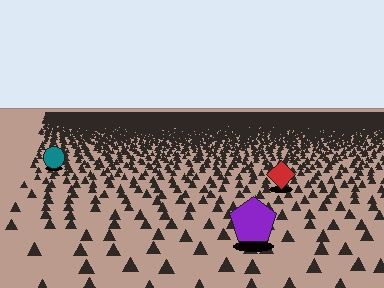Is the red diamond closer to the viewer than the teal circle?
Yes. The red diamond is closer — you can tell from the texture gradient: the ground texture is coarser near it.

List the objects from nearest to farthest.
From nearest to farthest: the purple pentagon, the red diamond, the teal circle.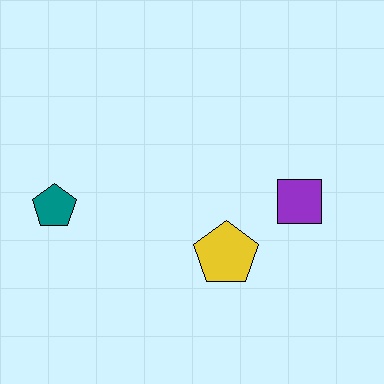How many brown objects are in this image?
There are no brown objects.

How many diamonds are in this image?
There are no diamonds.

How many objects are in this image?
There are 3 objects.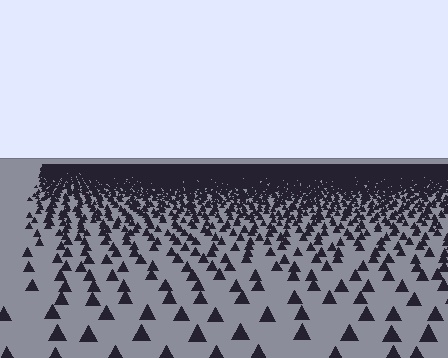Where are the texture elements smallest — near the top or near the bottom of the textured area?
Near the top.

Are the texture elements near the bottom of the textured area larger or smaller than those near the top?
Larger. Near the bottom, elements are closer to the viewer and appear at a bigger on-screen size.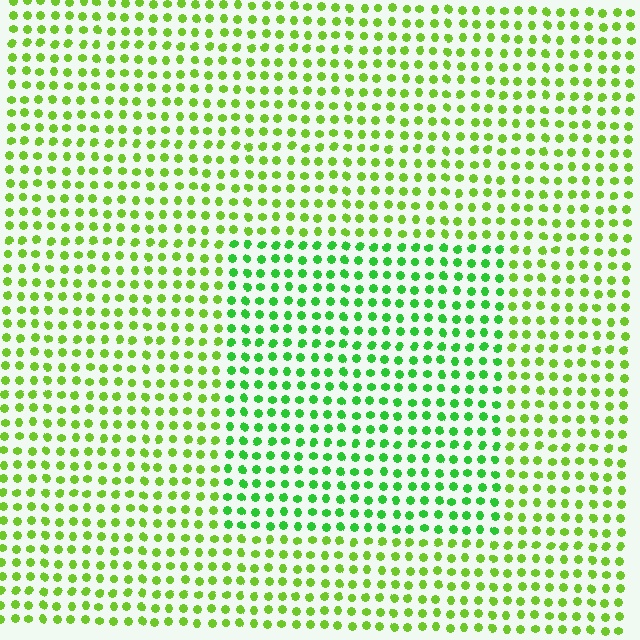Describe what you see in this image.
The image is filled with small lime elements in a uniform arrangement. A rectangle-shaped region is visible where the elements are tinted to a slightly different hue, forming a subtle color boundary.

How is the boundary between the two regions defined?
The boundary is defined purely by a slight shift in hue (about 30 degrees). Spacing, size, and orientation are identical on both sides.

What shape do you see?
I see a rectangle.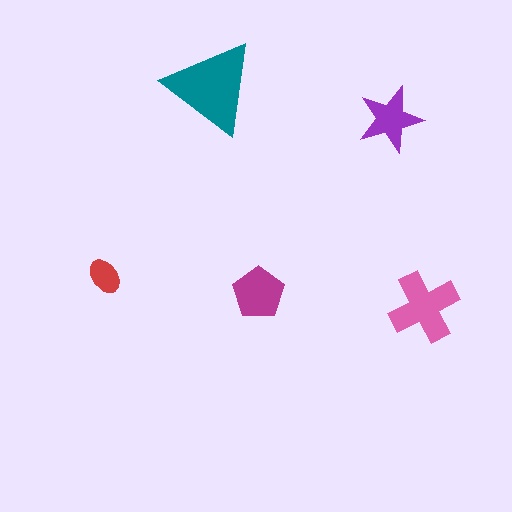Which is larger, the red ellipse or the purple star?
The purple star.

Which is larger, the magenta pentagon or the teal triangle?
The teal triangle.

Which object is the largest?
The teal triangle.